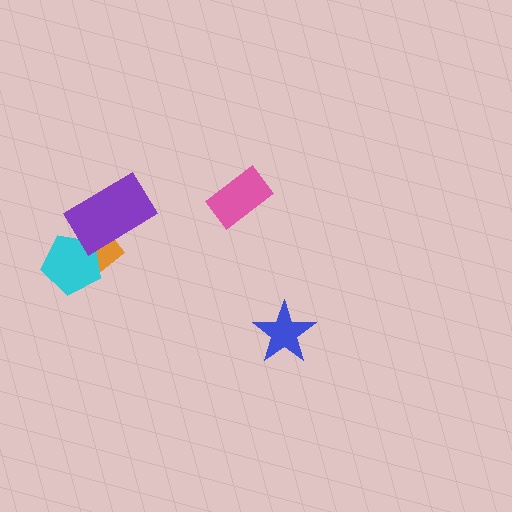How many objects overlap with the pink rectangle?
0 objects overlap with the pink rectangle.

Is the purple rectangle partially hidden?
No, no other shape covers it.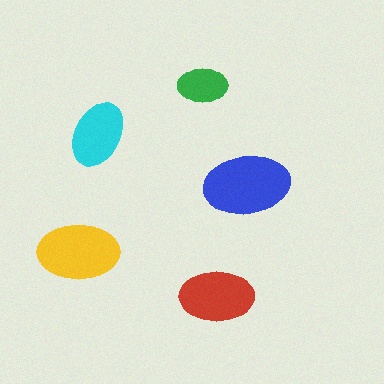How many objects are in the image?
There are 5 objects in the image.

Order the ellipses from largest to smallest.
the blue one, the yellow one, the red one, the cyan one, the green one.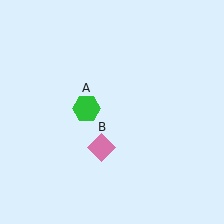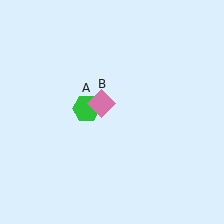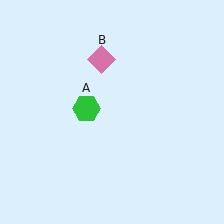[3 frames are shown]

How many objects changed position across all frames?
1 object changed position: pink diamond (object B).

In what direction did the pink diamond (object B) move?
The pink diamond (object B) moved up.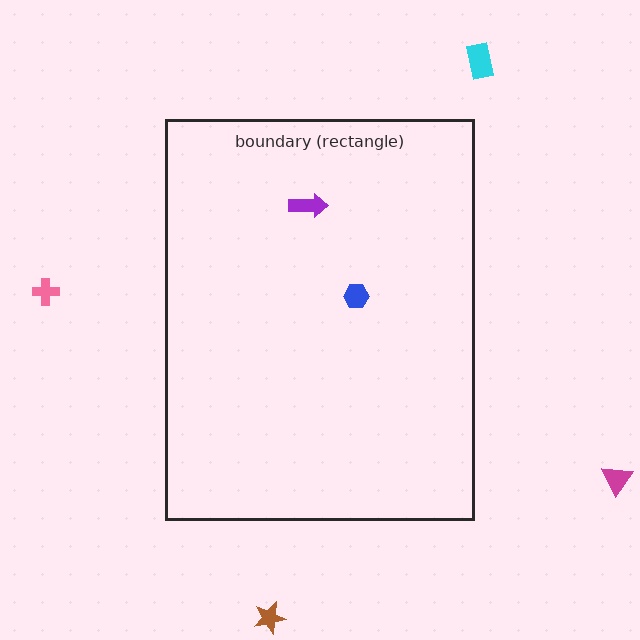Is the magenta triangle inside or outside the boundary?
Outside.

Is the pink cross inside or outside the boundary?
Outside.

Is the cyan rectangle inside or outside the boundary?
Outside.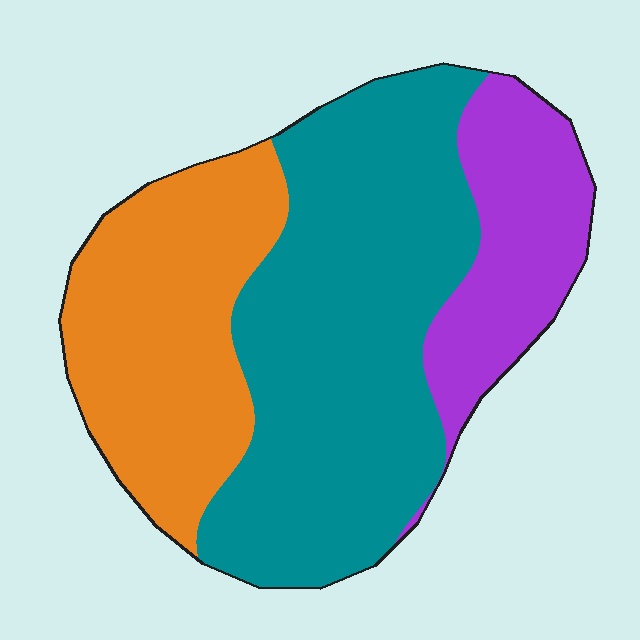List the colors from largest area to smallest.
From largest to smallest: teal, orange, purple.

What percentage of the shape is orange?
Orange takes up between a sixth and a third of the shape.